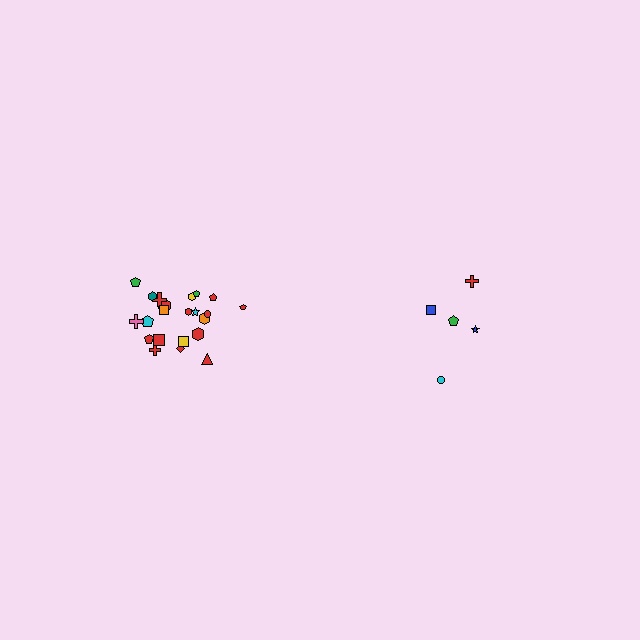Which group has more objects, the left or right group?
The left group.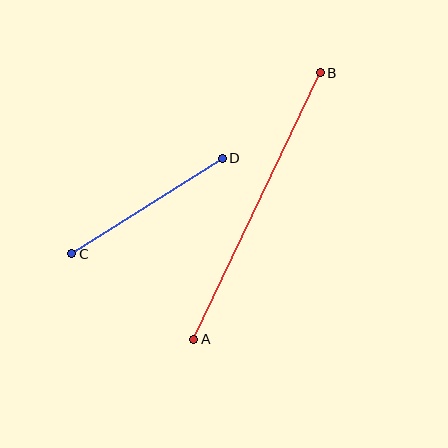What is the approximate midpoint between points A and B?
The midpoint is at approximately (257, 206) pixels.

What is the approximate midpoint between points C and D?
The midpoint is at approximately (147, 206) pixels.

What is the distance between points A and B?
The distance is approximately 295 pixels.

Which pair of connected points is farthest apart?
Points A and B are farthest apart.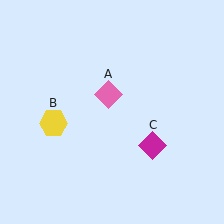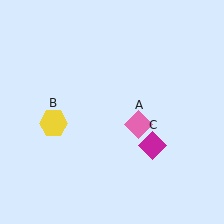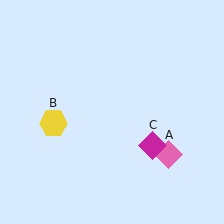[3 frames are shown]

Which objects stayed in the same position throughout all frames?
Yellow hexagon (object B) and magenta diamond (object C) remained stationary.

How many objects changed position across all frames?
1 object changed position: pink diamond (object A).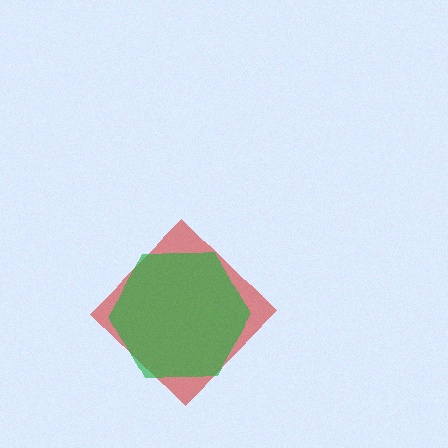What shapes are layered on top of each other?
The layered shapes are: a red diamond, a green hexagon.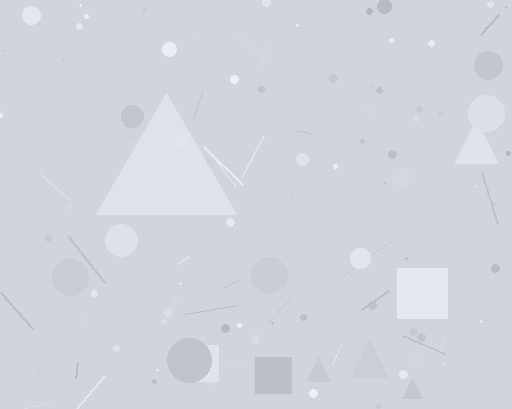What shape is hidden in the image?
A triangle is hidden in the image.